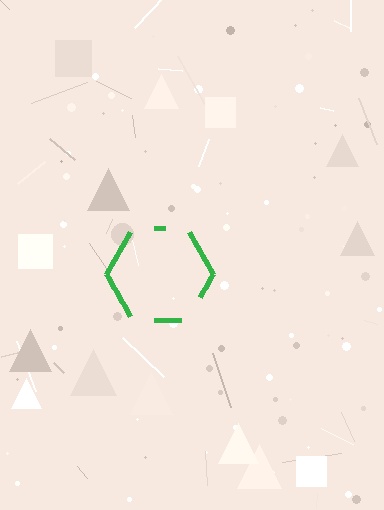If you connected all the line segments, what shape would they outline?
They would outline a hexagon.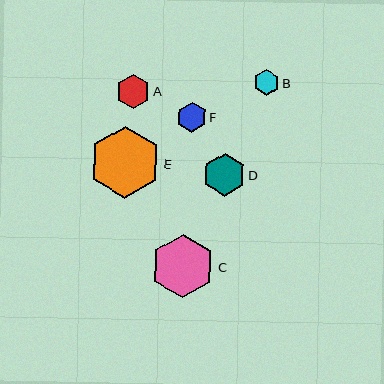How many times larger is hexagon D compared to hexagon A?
Hexagon D is approximately 1.2 times the size of hexagon A.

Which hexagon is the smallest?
Hexagon B is the smallest with a size of approximately 26 pixels.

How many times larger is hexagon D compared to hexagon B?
Hexagon D is approximately 1.6 times the size of hexagon B.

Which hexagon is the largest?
Hexagon E is the largest with a size of approximately 72 pixels.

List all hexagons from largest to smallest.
From largest to smallest: E, C, D, A, F, B.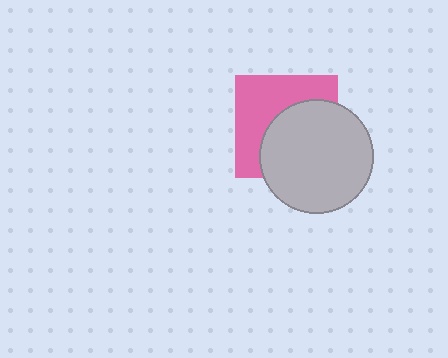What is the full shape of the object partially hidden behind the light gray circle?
The partially hidden object is a pink square.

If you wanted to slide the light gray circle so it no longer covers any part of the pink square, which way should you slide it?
Slide it toward the lower-right — that is the most direct way to separate the two shapes.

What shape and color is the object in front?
The object in front is a light gray circle.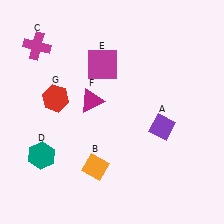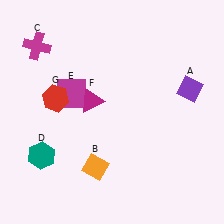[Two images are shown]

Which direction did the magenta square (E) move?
The magenta square (E) moved left.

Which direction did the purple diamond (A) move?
The purple diamond (A) moved up.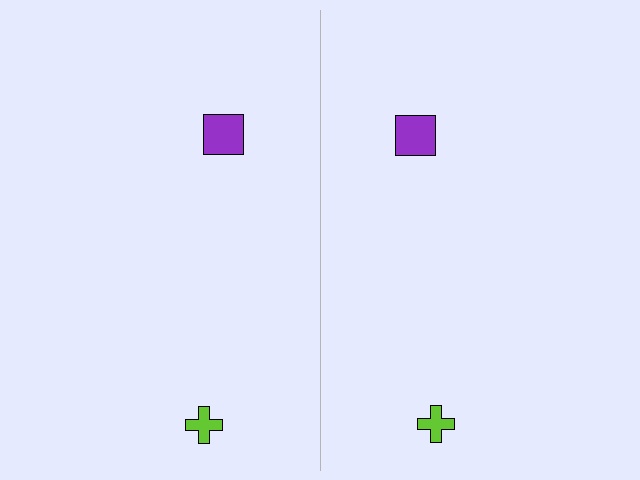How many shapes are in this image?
There are 4 shapes in this image.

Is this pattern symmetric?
Yes, this pattern has bilateral (reflection) symmetry.